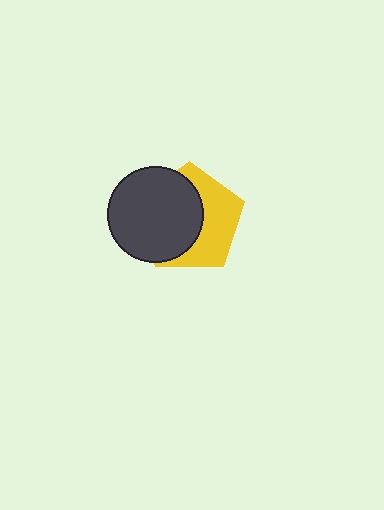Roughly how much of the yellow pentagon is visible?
About half of it is visible (roughly 47%).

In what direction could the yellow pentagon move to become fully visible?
The yellow pentagon could move right. That would shift it out from behind the dark gray circle entirely.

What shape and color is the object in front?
The object in front is a dark gray circle.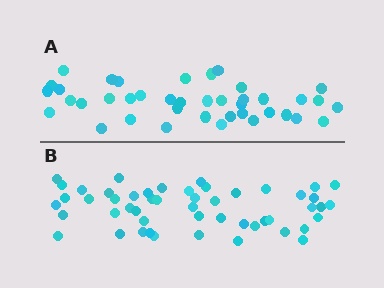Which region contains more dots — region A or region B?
Region B (the bottom region) has more dots.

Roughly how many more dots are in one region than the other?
Region B has roughly 12 or so more dots than region A.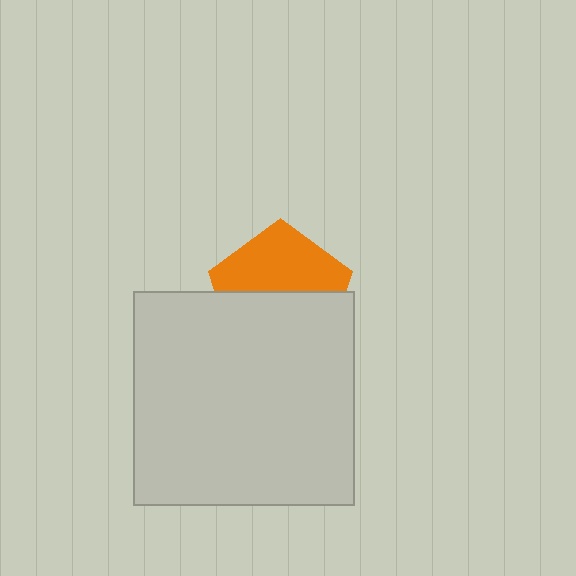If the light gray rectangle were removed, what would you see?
You would see the complete orange pentagon.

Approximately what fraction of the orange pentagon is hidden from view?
Roughly 52% of the orange pentagon is hidden behind the light gray rectangle.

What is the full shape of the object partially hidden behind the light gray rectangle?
The partially hidden object is an orange pentagon.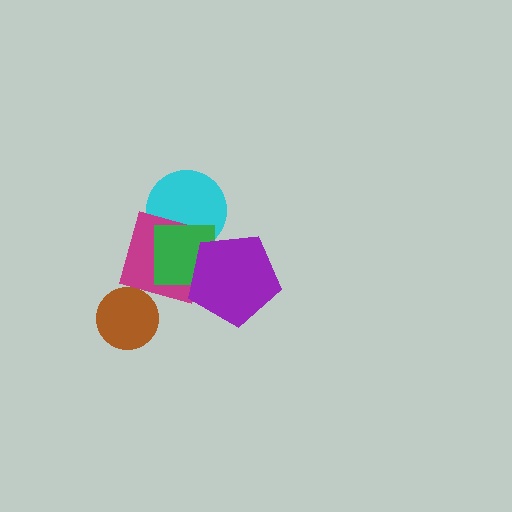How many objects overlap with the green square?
3 objects overlap with the green square.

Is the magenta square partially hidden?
Yes, it is partially covered by another shape.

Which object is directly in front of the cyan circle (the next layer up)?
The magenta square is directly in front of the cyan circle.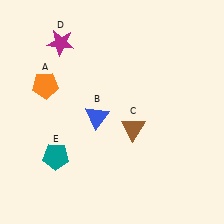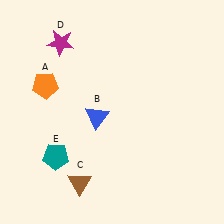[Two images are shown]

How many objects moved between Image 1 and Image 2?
1 object moved between the two images.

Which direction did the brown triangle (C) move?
The brown triangle (C) moved down.